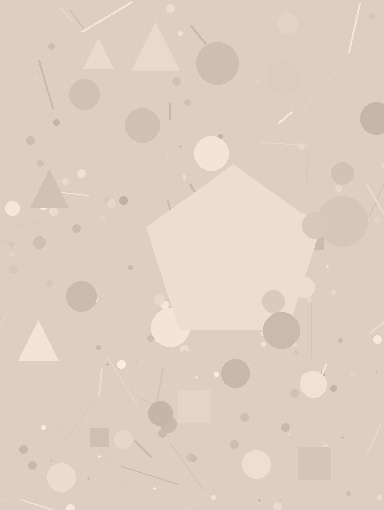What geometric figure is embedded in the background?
A pentagon is embedded in the background.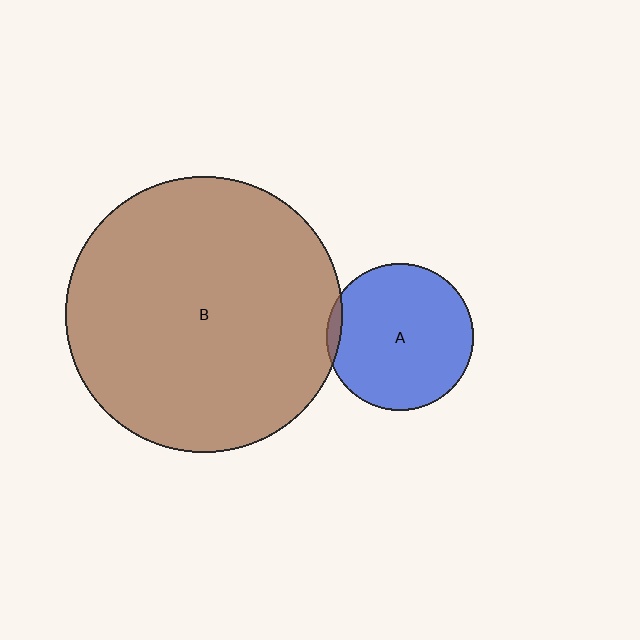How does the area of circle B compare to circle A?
Approximately 3.5 times.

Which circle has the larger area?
Circle B (brown).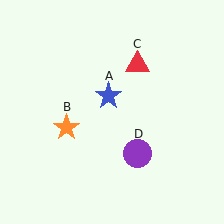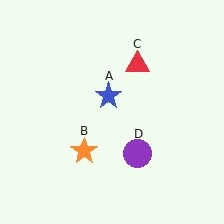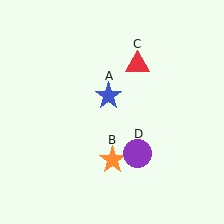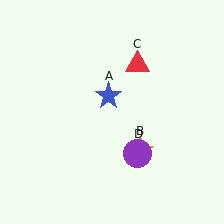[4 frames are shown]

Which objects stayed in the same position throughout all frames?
Blue star (object A) and red triangle (object C) and purple circle (object D) remained stationary.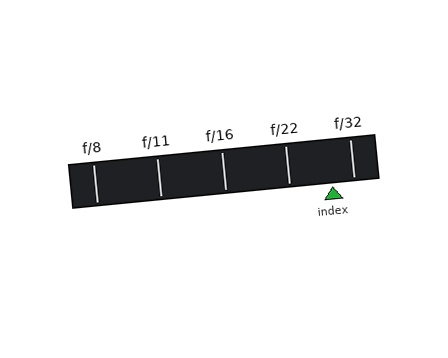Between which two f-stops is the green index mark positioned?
The index mark is between f/22 and f/32.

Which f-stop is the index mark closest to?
The index mark is closest to f/32.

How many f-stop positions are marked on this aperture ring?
There are 5 f-stop positions marked.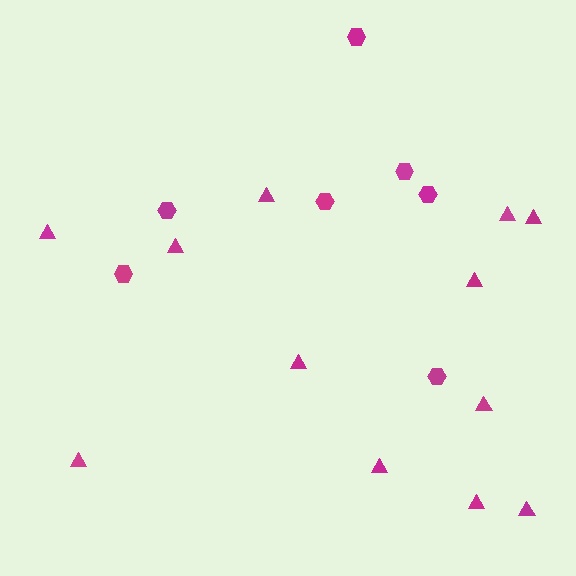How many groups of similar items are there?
There are 2 groups: one group of triangles (12) and one group of hexagons (7).